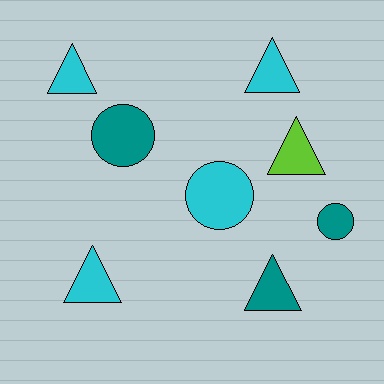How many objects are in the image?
There are 8 objects.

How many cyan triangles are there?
There are 3 cyan triangles.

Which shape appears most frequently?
Triangle, with 5 objects.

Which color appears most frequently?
Cyan, with 4 objects.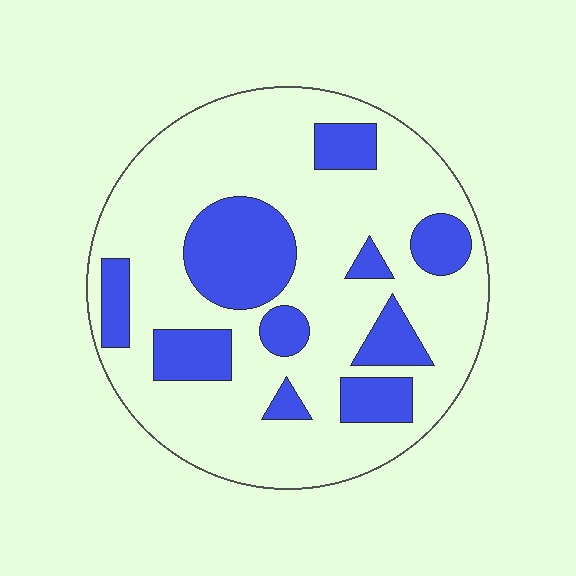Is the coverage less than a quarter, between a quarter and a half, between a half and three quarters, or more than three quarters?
Between a quarter and a half.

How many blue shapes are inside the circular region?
10.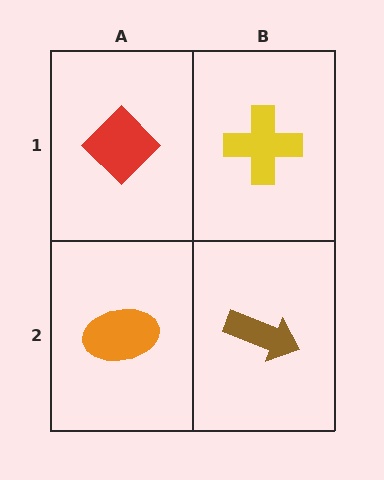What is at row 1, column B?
A yellow cross.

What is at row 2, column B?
A brown arrow.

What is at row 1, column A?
A red diamond.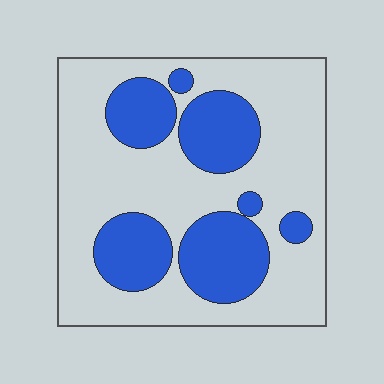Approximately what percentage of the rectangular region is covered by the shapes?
Approximately 30%.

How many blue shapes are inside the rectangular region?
7.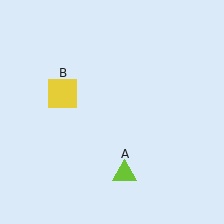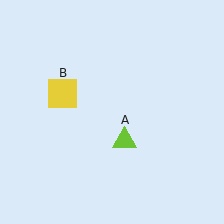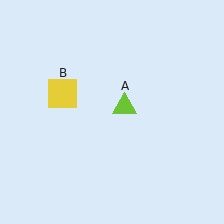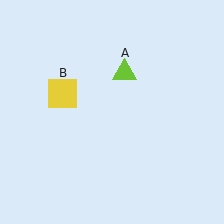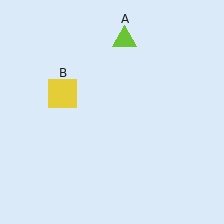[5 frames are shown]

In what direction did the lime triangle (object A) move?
The lime triangle (object A) moved up.